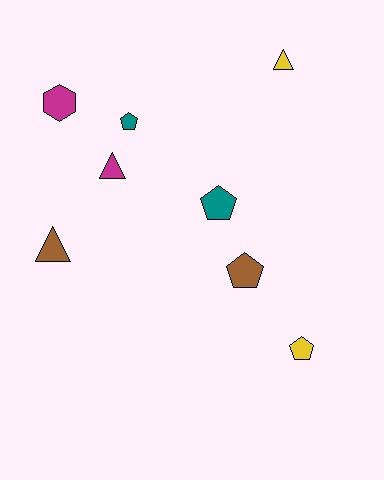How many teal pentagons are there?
There are 2 teal pentagons.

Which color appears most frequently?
Brown, with 2 objects.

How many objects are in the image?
There are 8 objects.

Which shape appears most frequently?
Pentagon, with 4 objects.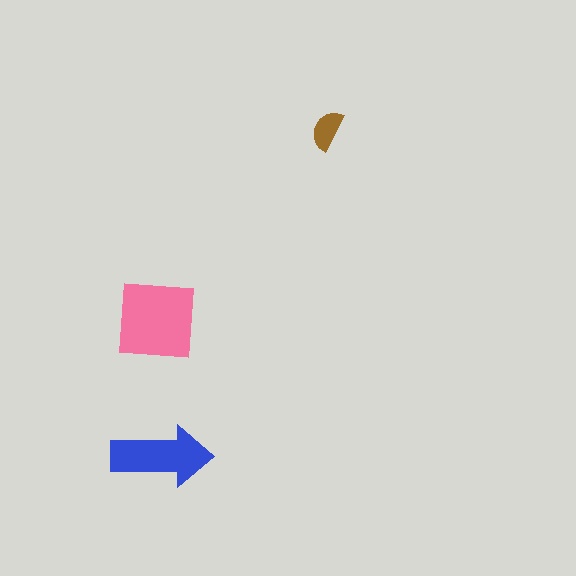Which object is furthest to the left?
The pink square is leftmost.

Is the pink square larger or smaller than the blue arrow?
Larger.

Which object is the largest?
The pink square.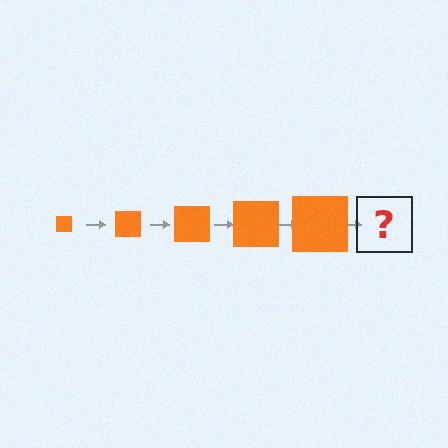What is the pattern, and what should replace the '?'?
The pattern is that the square gets progressively larger each step. The '?' should be an orange square, larger than the previous one.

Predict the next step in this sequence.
The next step is an orange square, larger than the previous one.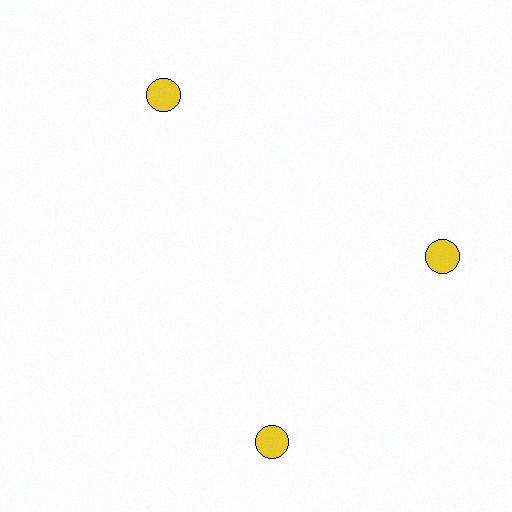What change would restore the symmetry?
The symmetry would be restored by rotating it back into even spacing with its neighbors so that all 3 circles sit at equal angles and equal distance from the center.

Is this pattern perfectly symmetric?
No. The 3 yellow circles are arranged in a ring, but one element near the 7 o'clock position is rotated out of alignment along the ring, breaking the 3-fold rotational symmetry.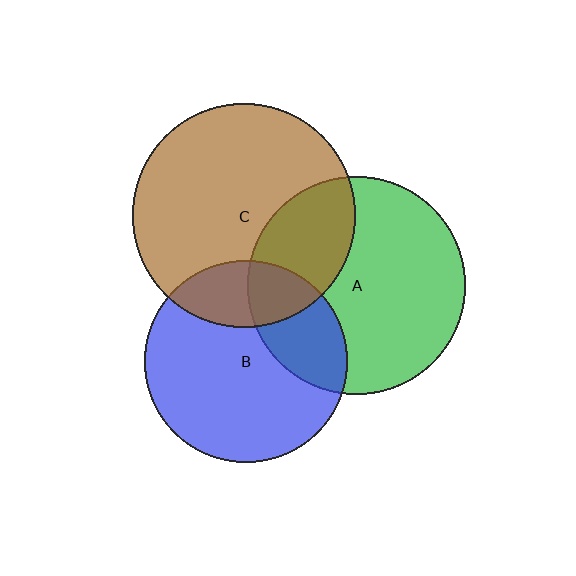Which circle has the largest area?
Circle C (brown).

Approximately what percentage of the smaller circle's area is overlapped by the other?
Approximately 25%.